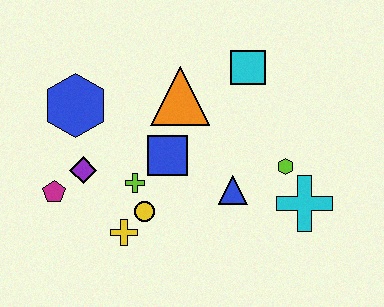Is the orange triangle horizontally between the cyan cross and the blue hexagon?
Yes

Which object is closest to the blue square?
The lime cross is closest to the blue square.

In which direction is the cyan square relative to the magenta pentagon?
The cyan square is to the right of the magenta pentagon.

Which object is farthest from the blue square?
The cyan cross is farthest from the blue square.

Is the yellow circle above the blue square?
No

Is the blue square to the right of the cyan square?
No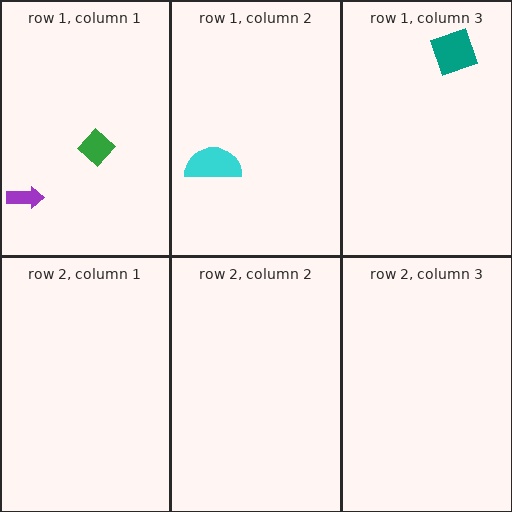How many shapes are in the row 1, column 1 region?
2.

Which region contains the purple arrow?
The row 1, column 1 region.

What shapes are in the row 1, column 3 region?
The teal square.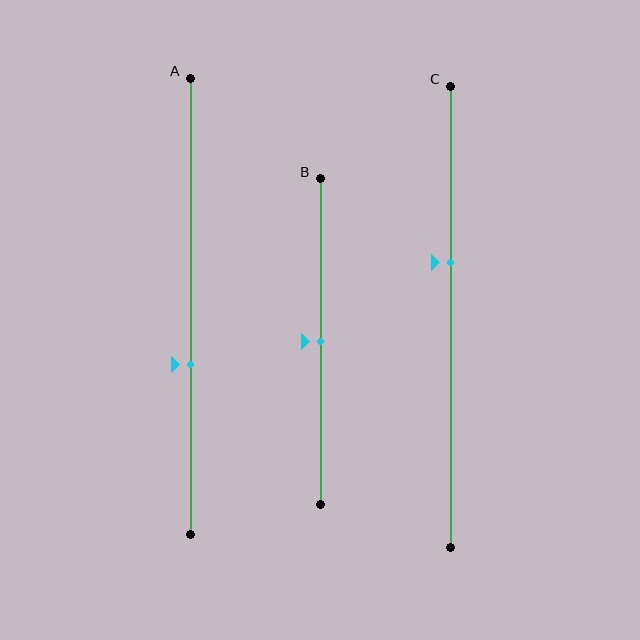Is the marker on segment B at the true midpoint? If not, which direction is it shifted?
Yes, the marker on segment B is at the true midpoint.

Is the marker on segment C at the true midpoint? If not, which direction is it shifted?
No, the marker on segment C is shifted upward by about 12% of the segment length.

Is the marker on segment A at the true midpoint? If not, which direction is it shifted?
No, the marker on segment A is shifted downward by about 13% of the segment length.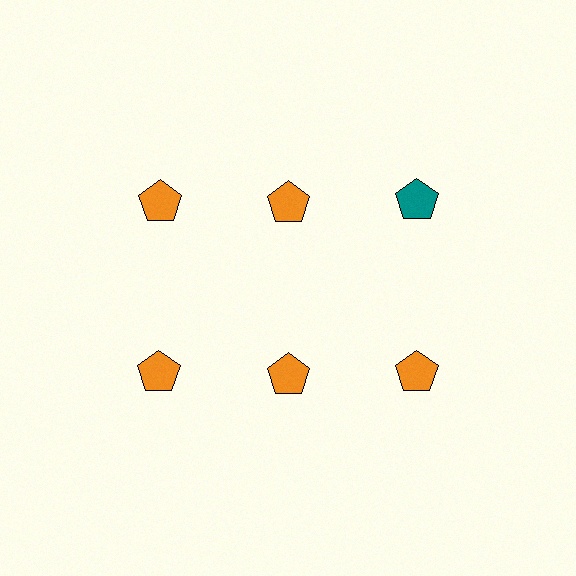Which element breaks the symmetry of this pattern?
The teal pentagon in the top row, center column breaks the symmetry. All other shapes are orange pentagons.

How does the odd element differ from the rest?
It has a different color: teal instead of orange.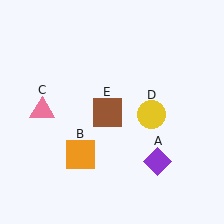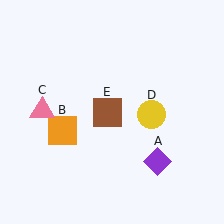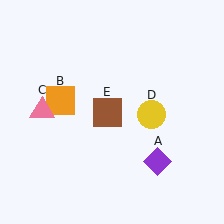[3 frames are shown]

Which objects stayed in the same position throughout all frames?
Purple diamond (object A) and pink triangle (object C) and yellow circle (object D) and brown square (object E) remained stationary.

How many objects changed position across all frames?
1 object changed position: orange square (object B).